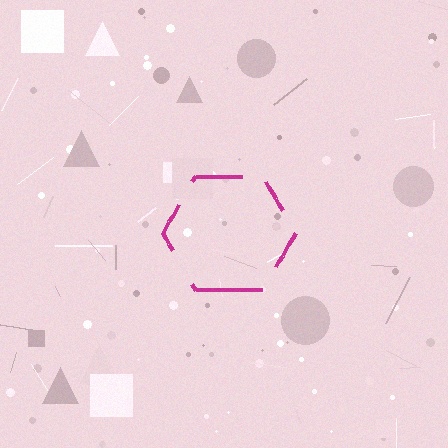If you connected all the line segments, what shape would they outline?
They would outline a hexagon.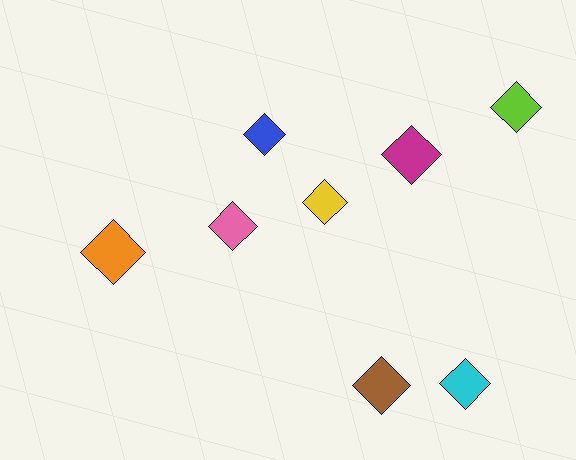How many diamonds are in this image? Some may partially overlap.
There are 8 diamonds.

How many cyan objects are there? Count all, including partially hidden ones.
There is 1 cyan object.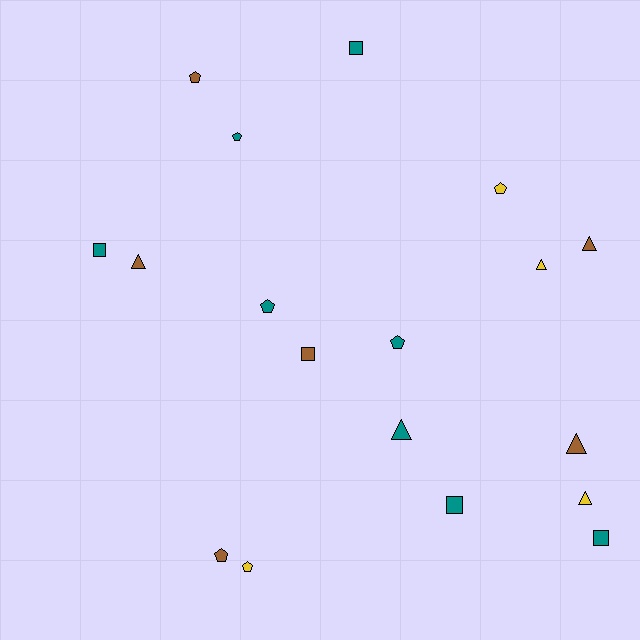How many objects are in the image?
There are 18 objects.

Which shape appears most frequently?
Pentagon, with 7 objects.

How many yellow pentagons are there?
There are 2 yellow pentagons.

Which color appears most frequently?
Teal, with 8 objects.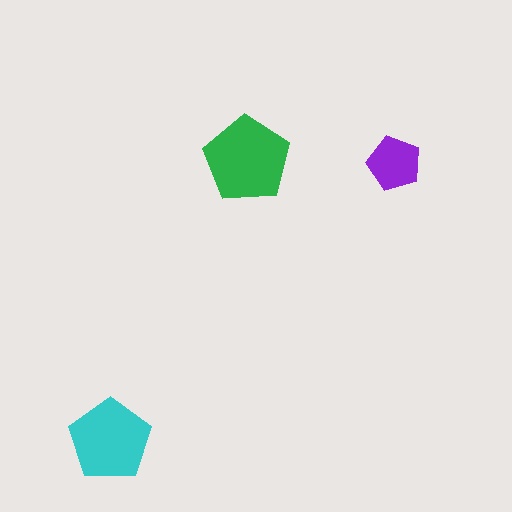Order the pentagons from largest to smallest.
the green one, the cyan one, the purple one.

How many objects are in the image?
There are 3 objects in the image.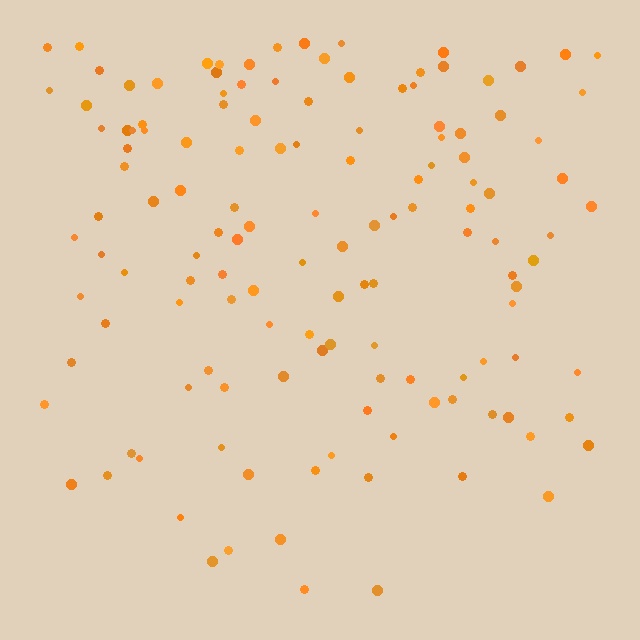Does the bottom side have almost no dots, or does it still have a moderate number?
Still a moderate number, just noticeably fewer than the top.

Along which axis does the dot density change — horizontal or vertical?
Vertical.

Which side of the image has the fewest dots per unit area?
The bottom.